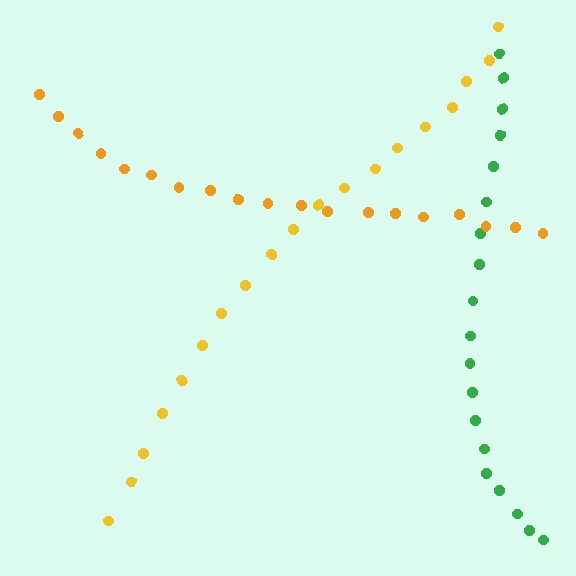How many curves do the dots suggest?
There are 3 distinct paths.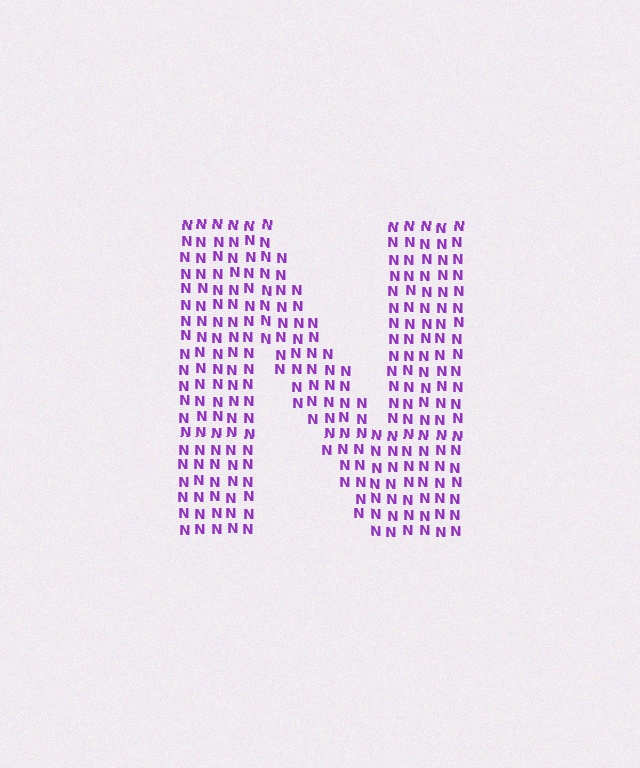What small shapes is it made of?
It is made of small letter N's.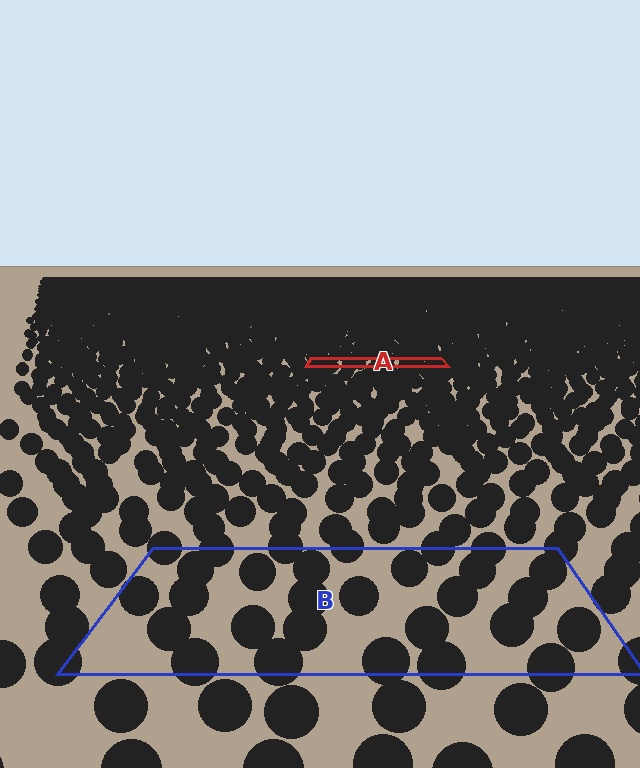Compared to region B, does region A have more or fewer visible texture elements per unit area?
Region A has more texture elements per unit area — they are packed more densely because it is farther away.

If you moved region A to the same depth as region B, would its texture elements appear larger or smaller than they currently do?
They would appear larger. At a closer depth, the same texture elements are projected at a bigger on-screen size.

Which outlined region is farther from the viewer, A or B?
Region A is farther from the viewer — the texture elements inside it appear smaller and more densely packed.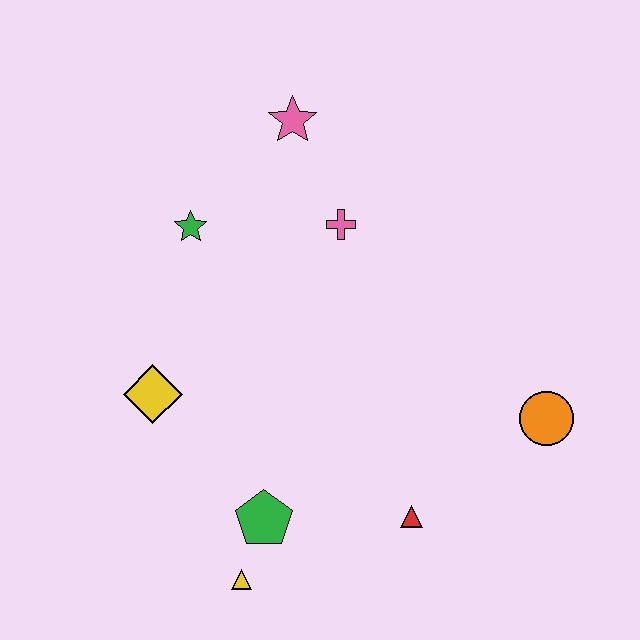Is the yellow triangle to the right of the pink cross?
No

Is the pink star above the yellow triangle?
Yes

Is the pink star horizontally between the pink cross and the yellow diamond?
Yes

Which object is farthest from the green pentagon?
The pink star is farthest from the green pentagon.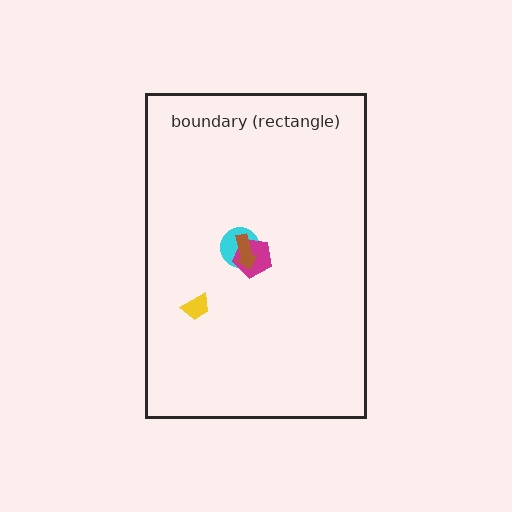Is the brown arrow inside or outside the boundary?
Inside.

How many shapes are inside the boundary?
4 inside, 0 outside.